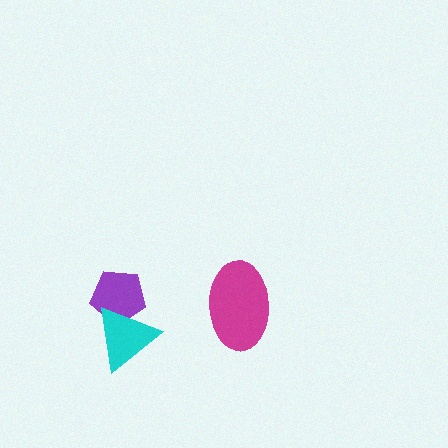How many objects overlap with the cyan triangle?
1 object overlaps with the cyan triangle.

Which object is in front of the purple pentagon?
The cyan triangle is in front of the purple pentagon.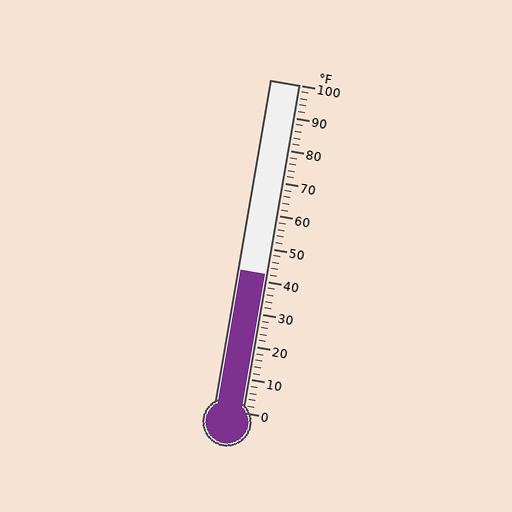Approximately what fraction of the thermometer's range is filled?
The thermometer is filled to approximately 40% of its range.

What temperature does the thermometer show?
The thermometer shows approximately 42°F.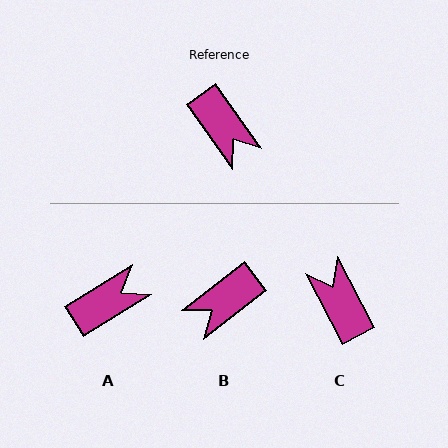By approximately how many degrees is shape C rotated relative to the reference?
Approximately 171 degrees counter-clockwise.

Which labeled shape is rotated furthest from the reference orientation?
C, about 171 degrees away.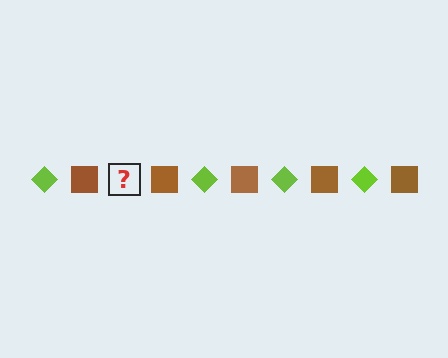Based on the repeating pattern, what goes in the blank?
The blank should be a lime diamond.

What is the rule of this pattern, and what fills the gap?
The rule is that the pattern alternates between lime diamond and brown square. The gap should be filled with a lime diamond.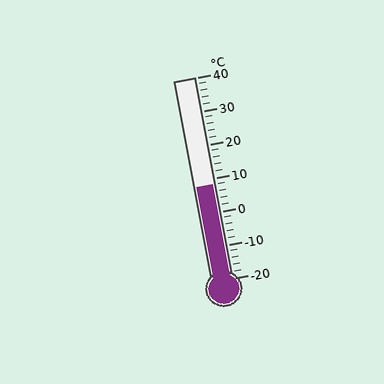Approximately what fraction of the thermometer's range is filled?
The thermometer is filled to approximately 45% of its range.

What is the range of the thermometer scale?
The thermometer scale ranges from -20°C to 40°C.